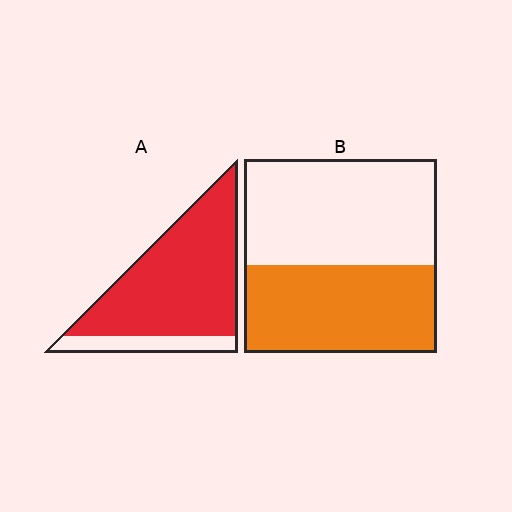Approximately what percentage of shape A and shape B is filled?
A is approximately 85% and B is approximately 45%.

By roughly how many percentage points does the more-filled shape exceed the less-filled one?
By roughly 40 percentage points (A over B).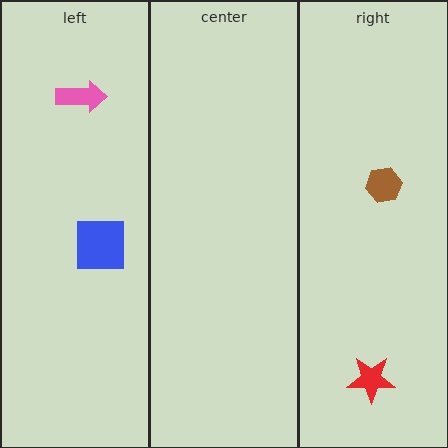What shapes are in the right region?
The brown hexagon, the red star.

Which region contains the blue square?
The left region.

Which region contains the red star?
The right region.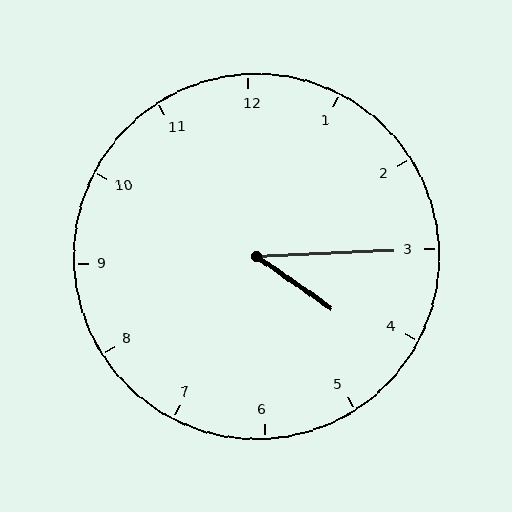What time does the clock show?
4:15.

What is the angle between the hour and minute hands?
Approximately 38 degrees.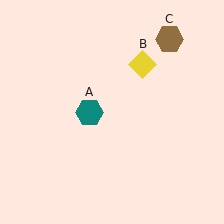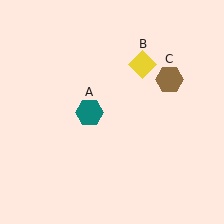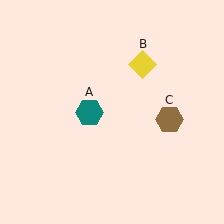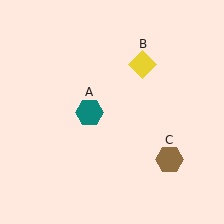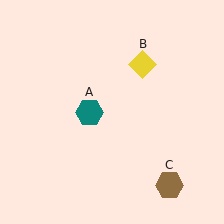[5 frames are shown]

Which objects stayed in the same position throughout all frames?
Teal hexagon (object A) and yellow diamond (object B) remained stationary.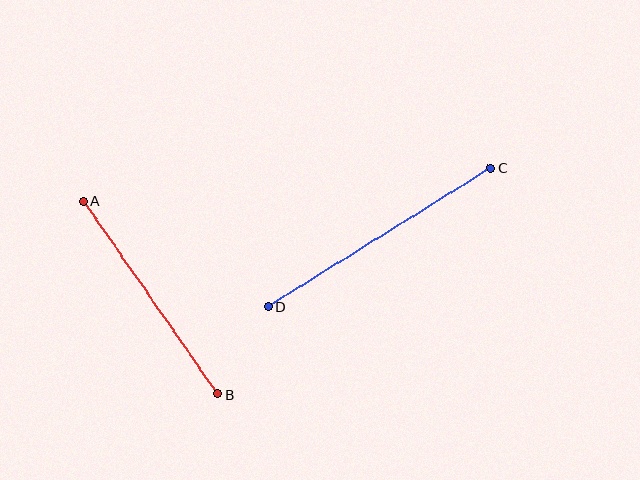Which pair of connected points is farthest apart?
Points C and D are farthest apart.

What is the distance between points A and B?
The distance is approximately 235 pixels.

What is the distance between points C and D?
The distance is approximately 262 pixels.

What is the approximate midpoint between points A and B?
The midpoint is at approximately (150, 297) pixels.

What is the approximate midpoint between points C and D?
The midpoint is at approximately (380, 237) pixels.